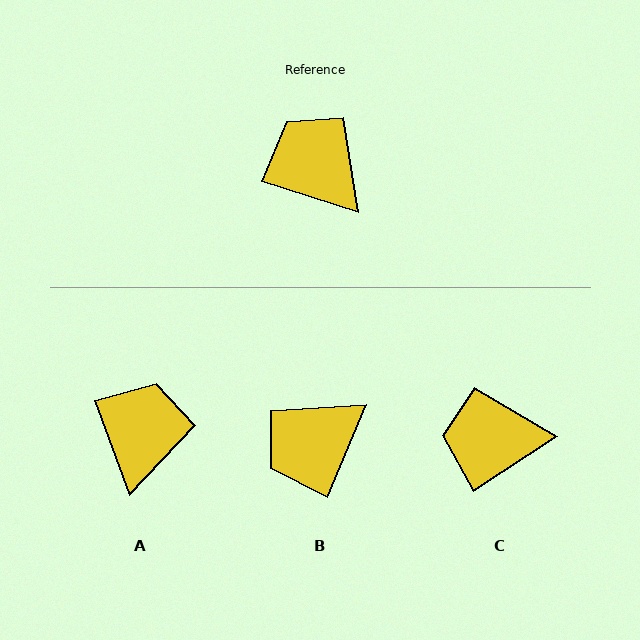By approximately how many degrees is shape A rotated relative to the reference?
Approximately 52 degrees clockwise.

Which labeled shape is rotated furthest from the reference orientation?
B, about 85 degrees away.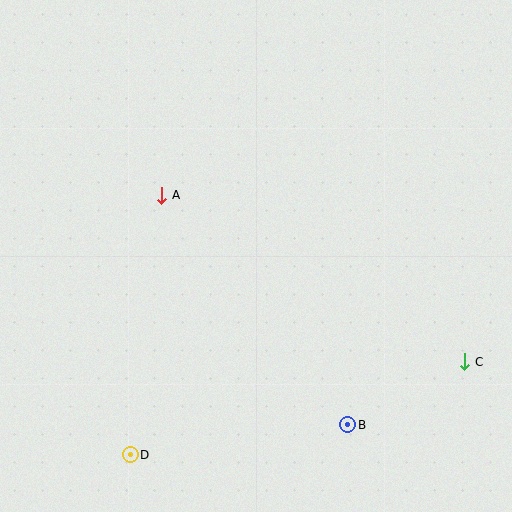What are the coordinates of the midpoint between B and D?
The midpoint between B and D is at (239, 440).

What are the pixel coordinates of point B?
Point B is at (348, 425).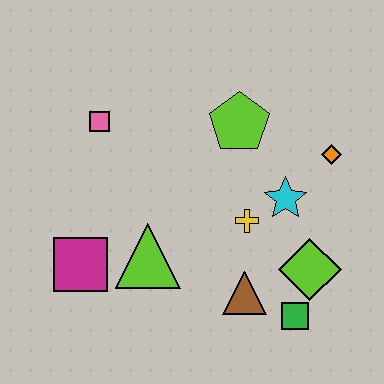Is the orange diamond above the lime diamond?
Yes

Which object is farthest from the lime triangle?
The orange diamond is farthest from the lime triangle.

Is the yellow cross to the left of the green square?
Yes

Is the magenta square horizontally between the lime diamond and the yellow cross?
No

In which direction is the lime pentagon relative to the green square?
The lime pentagon is above the green square.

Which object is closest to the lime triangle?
The magenta square is closest to the lime triangle.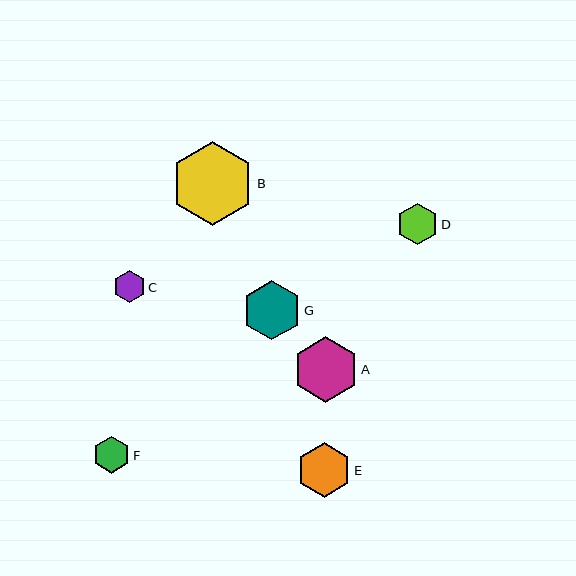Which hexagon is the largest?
Hexagon B is the largest with a size of approximately 83 pixels.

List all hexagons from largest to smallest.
From largest to smallest: B, A, G, E, D, F, C.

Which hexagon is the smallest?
Hexagon C is the smallest with a size of approximately 32 pixels.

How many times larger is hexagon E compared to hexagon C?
Hexagon E is approximately 1.7 times the size of hexagon C.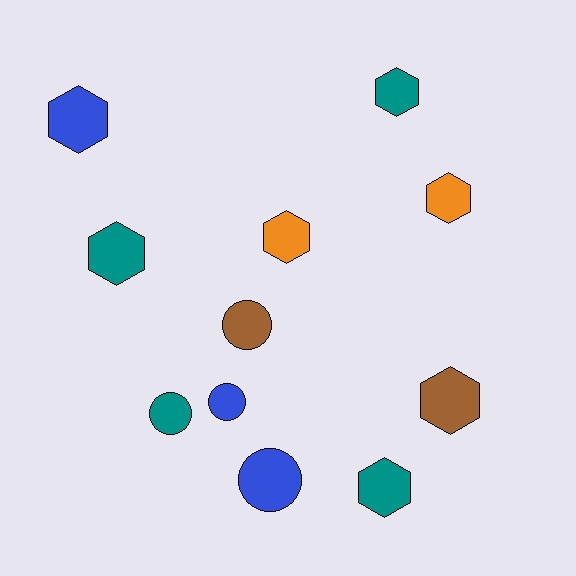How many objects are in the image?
There are 11 objects.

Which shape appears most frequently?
Hexagon, with 7 objects.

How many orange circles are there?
There are no orange circles.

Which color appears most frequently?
Teal, with 4 objects.